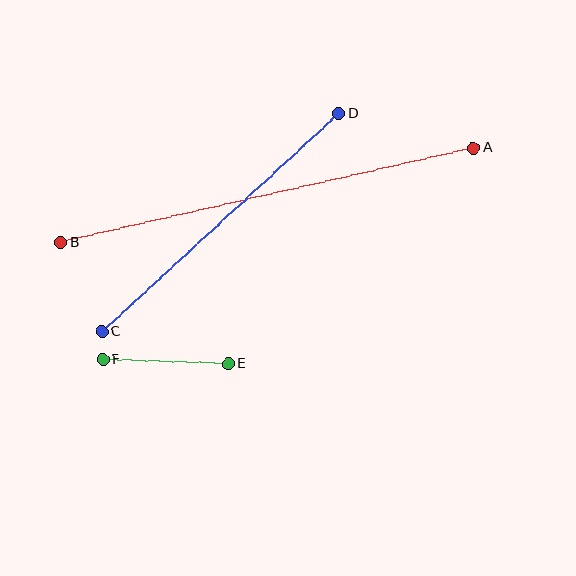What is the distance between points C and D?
The distance is approximately 322 pixels.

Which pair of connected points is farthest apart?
Points A and B are farthest apart.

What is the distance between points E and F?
The distance is approximately 125 pixels.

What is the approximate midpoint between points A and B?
The midpoint is at approximately (267, 195) pixels.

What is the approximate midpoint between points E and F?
The midpoint is at approximately (166, 362) pixels.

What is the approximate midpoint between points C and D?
The midpoint is at approximately (220, 223) pixels.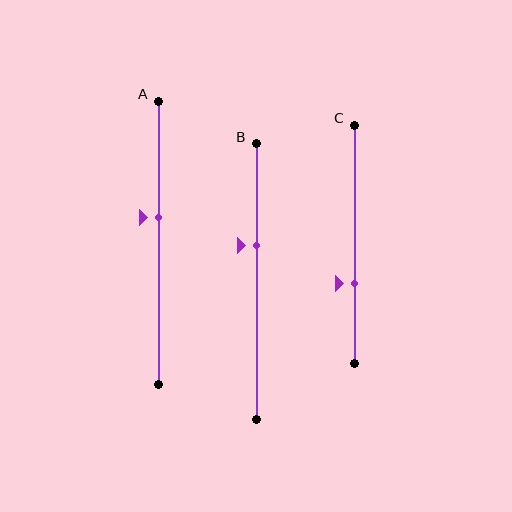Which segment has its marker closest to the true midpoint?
Segment A has its marker closest to the true midpoint.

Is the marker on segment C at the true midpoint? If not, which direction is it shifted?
No, the marker on segment C is shifted downward by about 17% of the segment length.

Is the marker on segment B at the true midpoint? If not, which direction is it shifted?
No, the marker on segment B is shifted upward by about 13% of the segment length.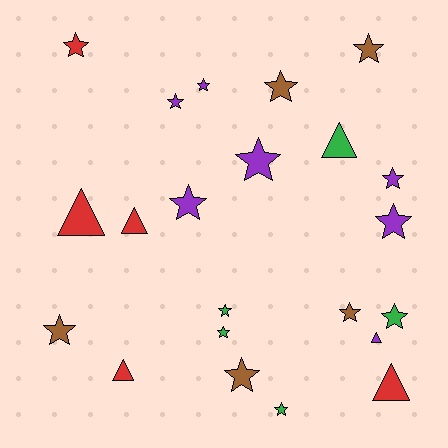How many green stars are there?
There are 4 green stars.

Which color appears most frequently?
Purple, with 7 objects.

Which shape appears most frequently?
Star, with 16 objects.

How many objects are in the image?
There are 22 objects.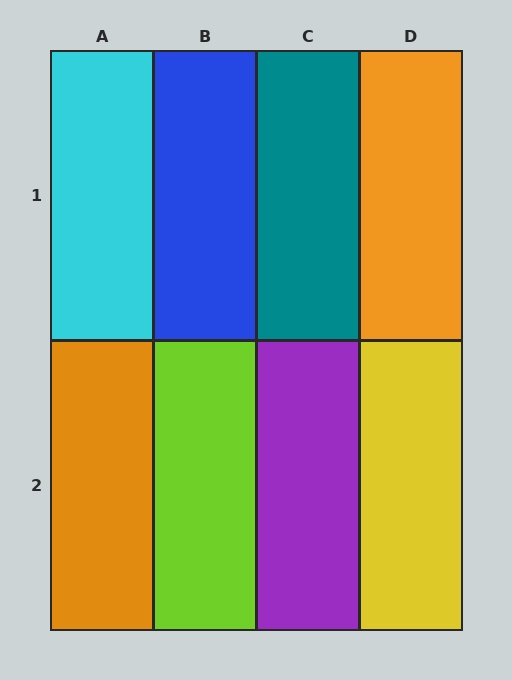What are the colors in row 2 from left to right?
Orange, lime, purple, yellow.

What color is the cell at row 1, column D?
Orange.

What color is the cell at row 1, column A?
Cyan.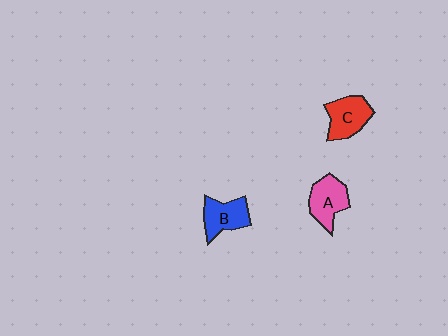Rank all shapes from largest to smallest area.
From largest to smallest: C (red), A (pink), B (blue).